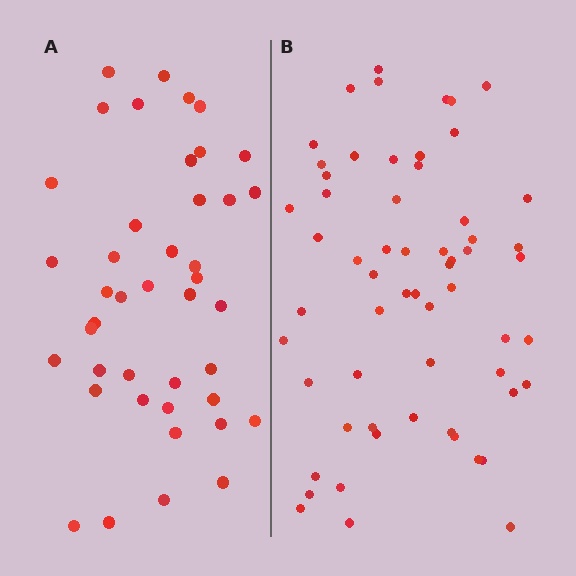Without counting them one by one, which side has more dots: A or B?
Region B (the right region) has more dots.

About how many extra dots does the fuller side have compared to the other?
Region B has approximately 20 more dots than region A.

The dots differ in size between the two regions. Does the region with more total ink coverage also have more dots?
No. Region A has more total ink coverage because its dots are larger, but region B actually contains more individual dots. Total area can be misleading — the number of items is what matters here.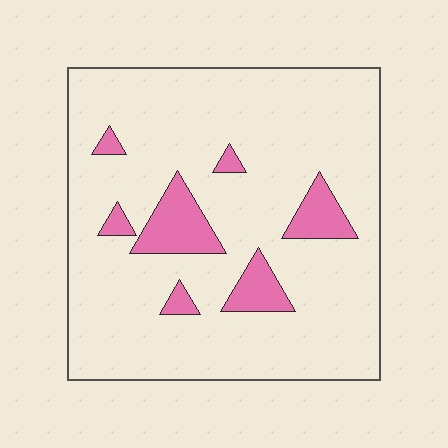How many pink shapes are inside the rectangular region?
7.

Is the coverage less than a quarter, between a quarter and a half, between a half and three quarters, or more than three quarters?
Less than a quarter.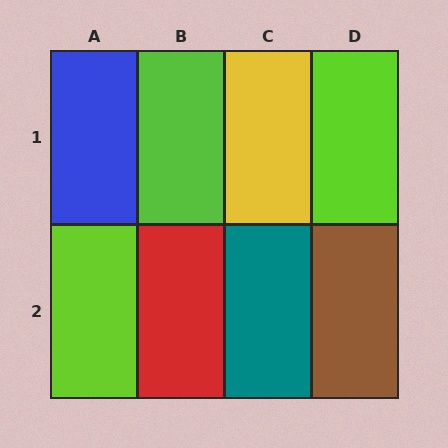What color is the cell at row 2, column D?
Brown.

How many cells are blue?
1 cell is blue.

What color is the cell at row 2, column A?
Lime.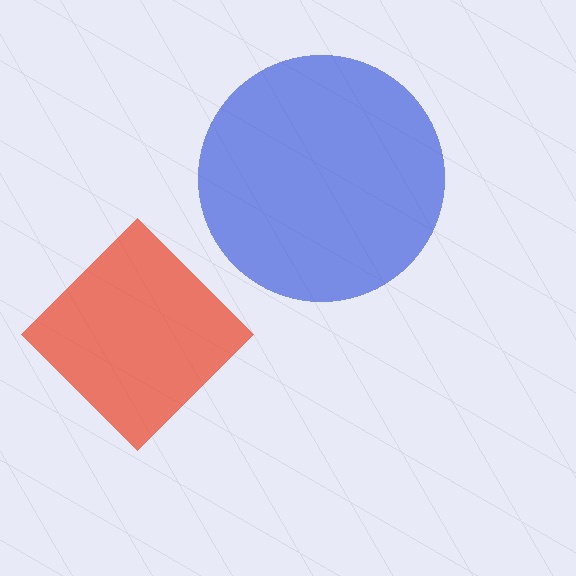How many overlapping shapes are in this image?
There are 2 overlapping shapes in the image.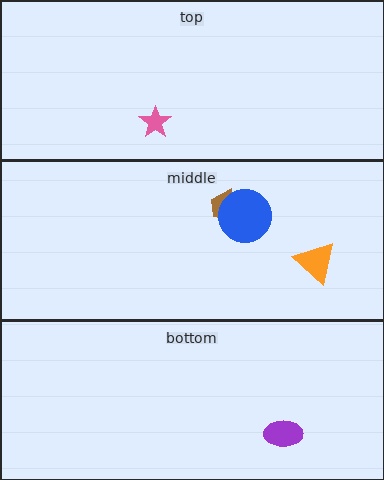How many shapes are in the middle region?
3.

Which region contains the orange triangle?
The middle region.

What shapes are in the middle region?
The orange triangle, the brown trapezoid, the blue circle.